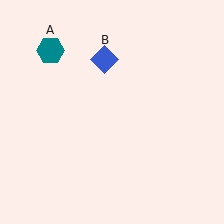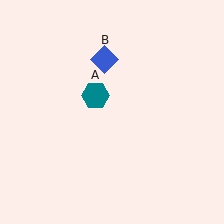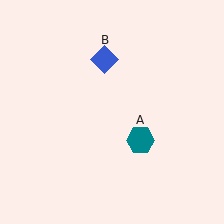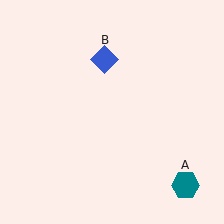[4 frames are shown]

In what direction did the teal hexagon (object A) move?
The teal hexagon (object A) moved down and to the right.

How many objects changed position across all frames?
1 object changed position: teal hexagon (object A).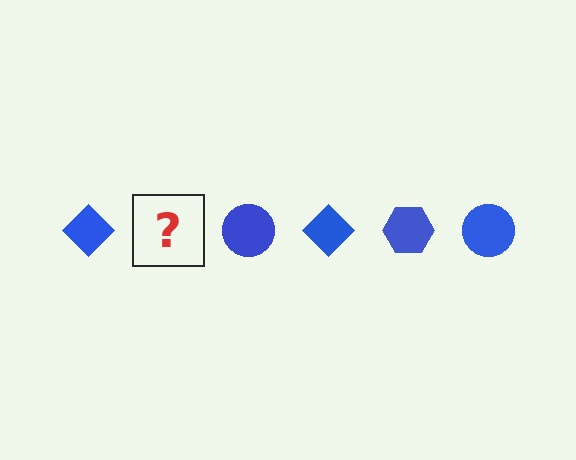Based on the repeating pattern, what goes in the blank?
The blank should be a blue hexagon.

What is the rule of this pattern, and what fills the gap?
The rule is that the pattern cycles through diamond, hexagon, circle shapes in blue. The gap should be filled with a blue hexagon.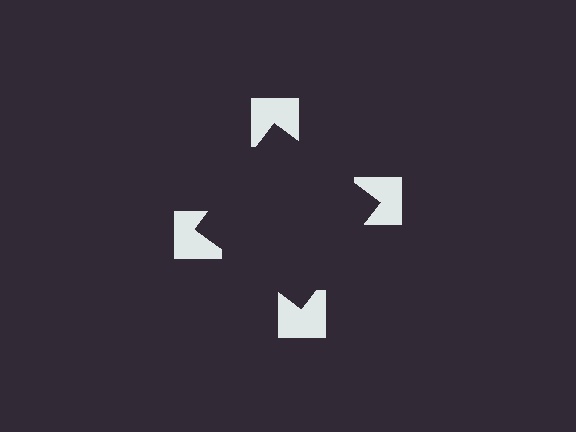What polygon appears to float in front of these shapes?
An illusory square — its edges are inferred from the aligned wedge cuts in the notched squares, not physically drawn.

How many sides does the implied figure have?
4 sides.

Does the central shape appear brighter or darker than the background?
It typically appears slightly darker than the background, even though no actual brightness change is drawn.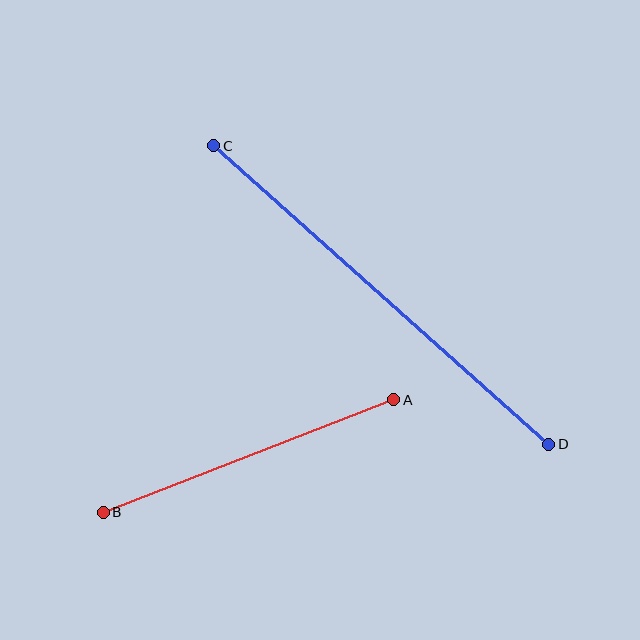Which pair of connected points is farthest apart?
Points C and D are farthest apart.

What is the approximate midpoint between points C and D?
The midpoint is at approximately (381, 295) pixels.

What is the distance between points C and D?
The distance is approximately 448 pixels.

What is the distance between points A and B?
The distance is approximately 312 pixels.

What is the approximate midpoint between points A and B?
The midpoint is at approximately (248, 456) pixels.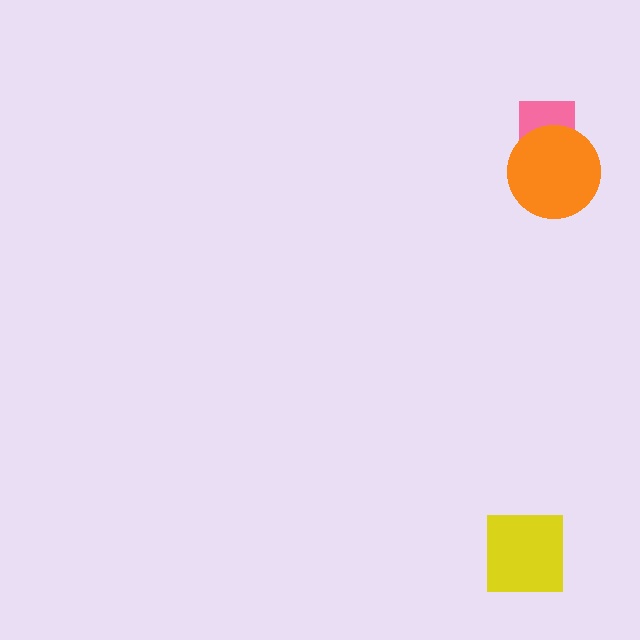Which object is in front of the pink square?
The orange circle is in front of the pink square.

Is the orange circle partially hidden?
No, no other shape covers it.